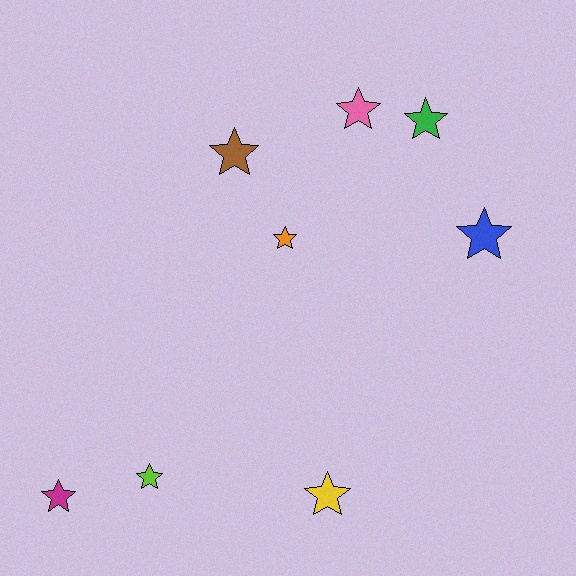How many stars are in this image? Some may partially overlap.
There are 8 stars.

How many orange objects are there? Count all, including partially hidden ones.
There is 1 orange object.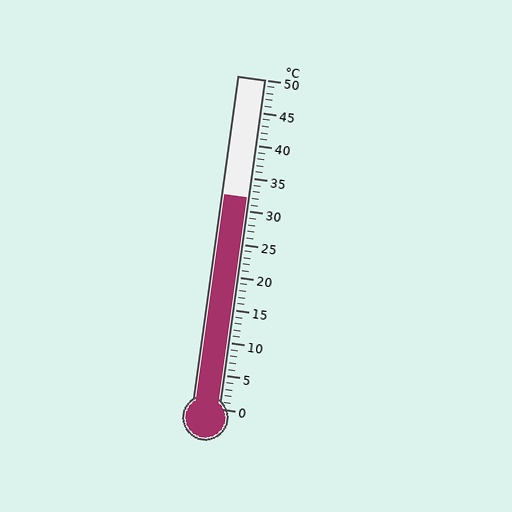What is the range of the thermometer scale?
The thermometer scale ranges from 0°C to 50°C.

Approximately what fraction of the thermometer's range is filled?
The thermometer is filled to approximately 65% of its range.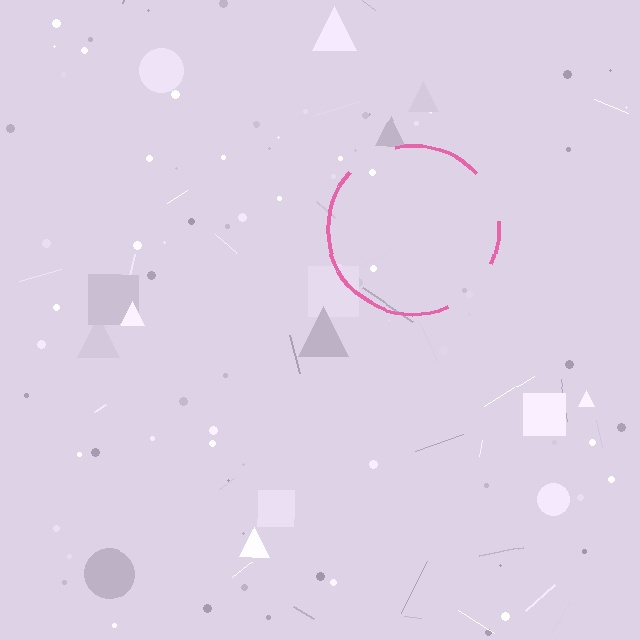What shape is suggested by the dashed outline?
The dashed outline suggests a circle.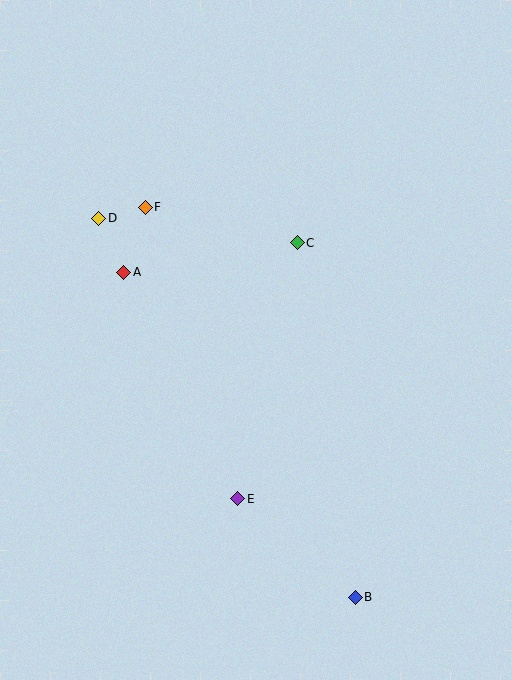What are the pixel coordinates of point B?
Point B is at (355, 597).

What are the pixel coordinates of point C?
Point C is at (297, 243).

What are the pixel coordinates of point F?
Point F is at (145, 207).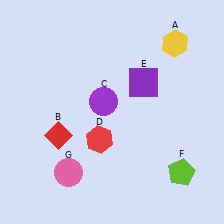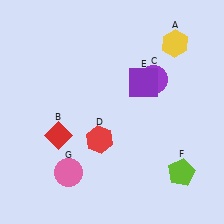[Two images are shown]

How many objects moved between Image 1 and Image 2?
1 object moved between the two images.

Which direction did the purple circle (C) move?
The purple circle (C) moved right.